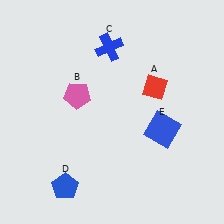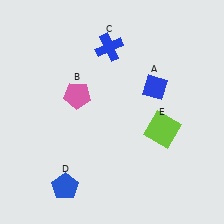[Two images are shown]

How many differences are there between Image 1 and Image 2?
There are 2 differences between the two images.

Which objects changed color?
A changed from red to blue. E changed from blue to lime.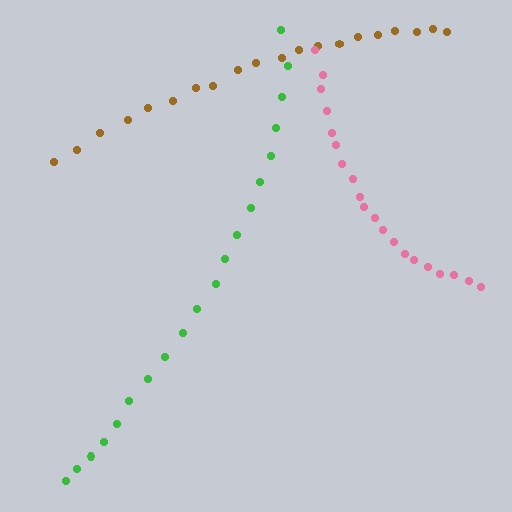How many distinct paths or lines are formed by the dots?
There are 3 distinct paths.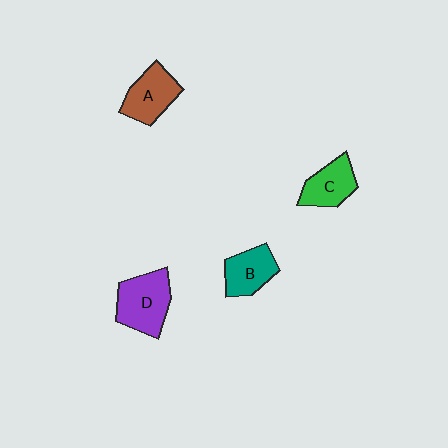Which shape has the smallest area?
Shape C (green).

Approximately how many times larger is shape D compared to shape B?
Approximately 1.4 times.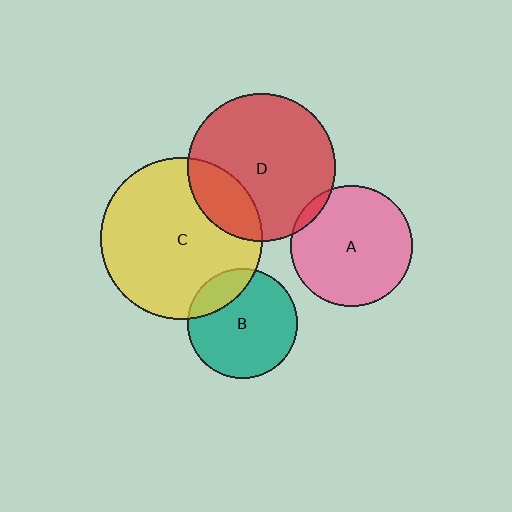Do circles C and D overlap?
Yes.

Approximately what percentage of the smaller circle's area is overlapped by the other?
Approximately 20%.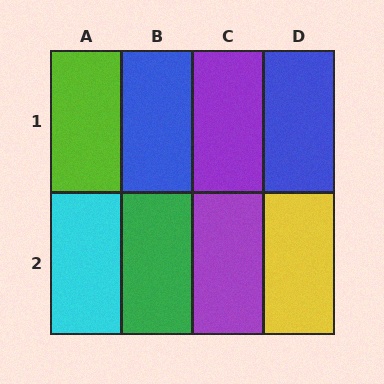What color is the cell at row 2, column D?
Yellow.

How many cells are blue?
2 cells are blue.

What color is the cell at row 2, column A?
Cyan.